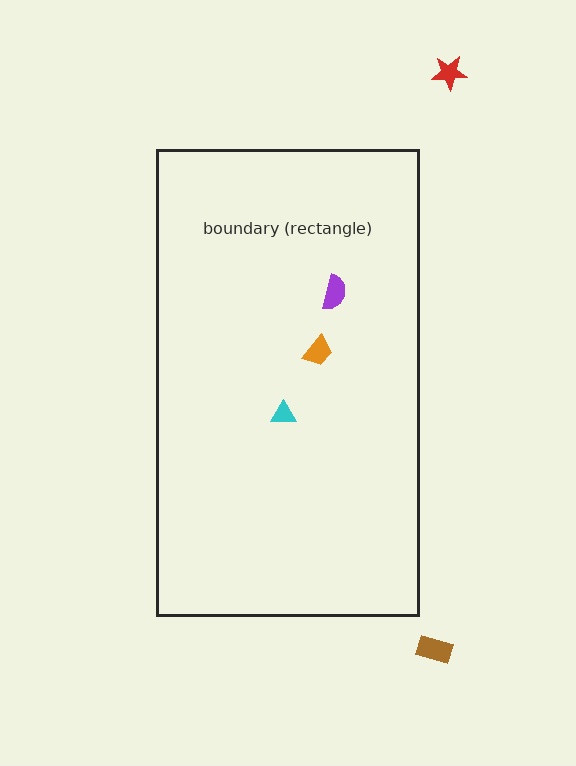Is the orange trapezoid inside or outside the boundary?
Inside.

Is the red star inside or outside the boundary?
Outside.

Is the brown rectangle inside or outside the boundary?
Outside.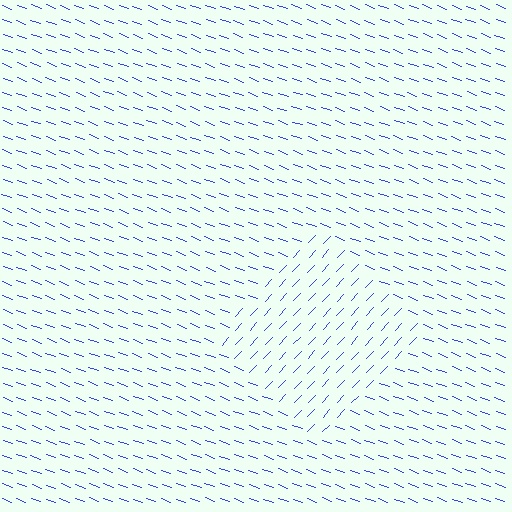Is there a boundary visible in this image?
Yes, there is a texture boundary formed by a change in line orientation.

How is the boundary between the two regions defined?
The boundary is defined purely by a change in line orientation (approximately 67 degrees difference). All lines are the same color and thickness.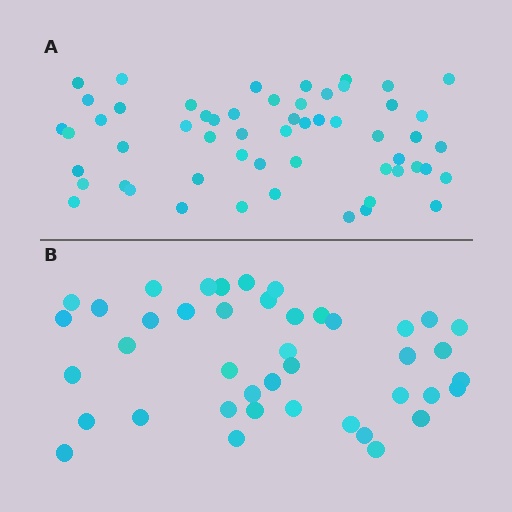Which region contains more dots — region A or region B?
Region A (the top region) has more dots.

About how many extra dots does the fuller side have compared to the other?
Region A has approximately 15 more dots than region B.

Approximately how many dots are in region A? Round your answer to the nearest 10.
About 60 dots. (The exact count is 56, which rounds to 60.)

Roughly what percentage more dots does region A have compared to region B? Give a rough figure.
About 35% more.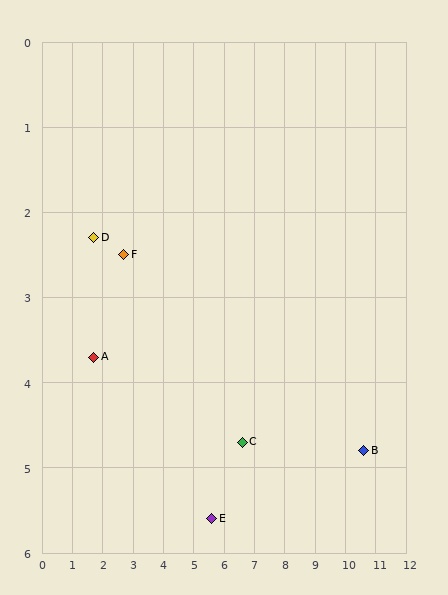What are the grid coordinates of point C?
Point C is at approximately (6.6, 4.7).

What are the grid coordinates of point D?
Point D is at approximately (1.7, 2.3).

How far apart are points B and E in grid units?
Points B and E are about 5.1 grid units apart.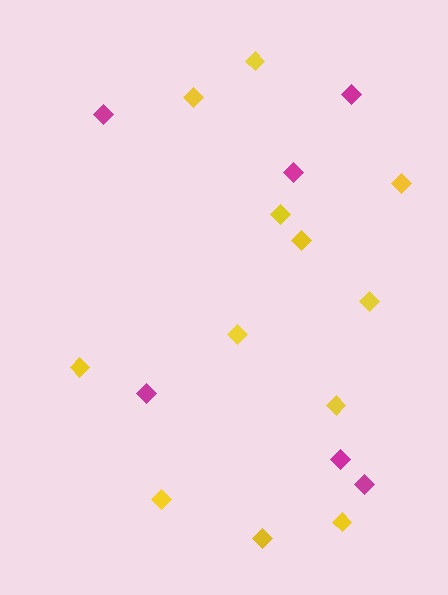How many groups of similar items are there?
There are 2 groups: one group of yellow diamonds (12) and one group of magenta diamonds (6).